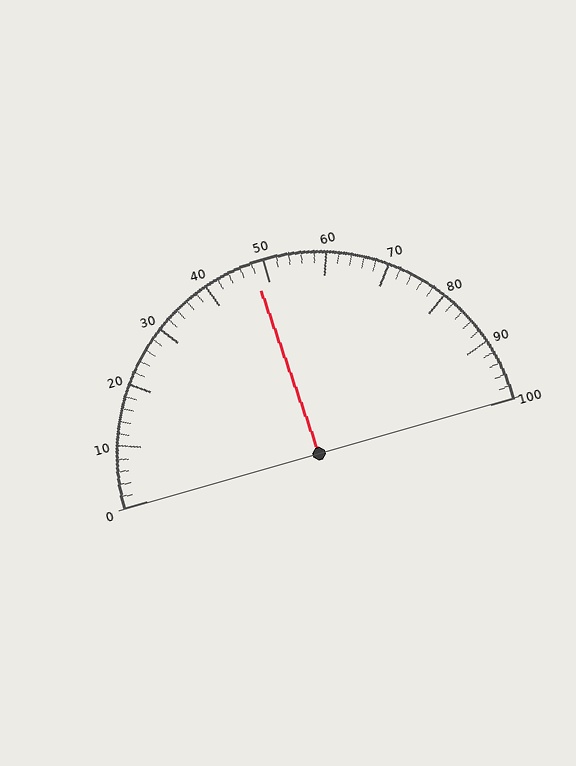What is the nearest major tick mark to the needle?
The nearest major tick mark is 50.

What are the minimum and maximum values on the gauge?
The gauge ranges from 0 to 100.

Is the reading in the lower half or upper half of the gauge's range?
The reading is in the lower half of the range (0 to 100).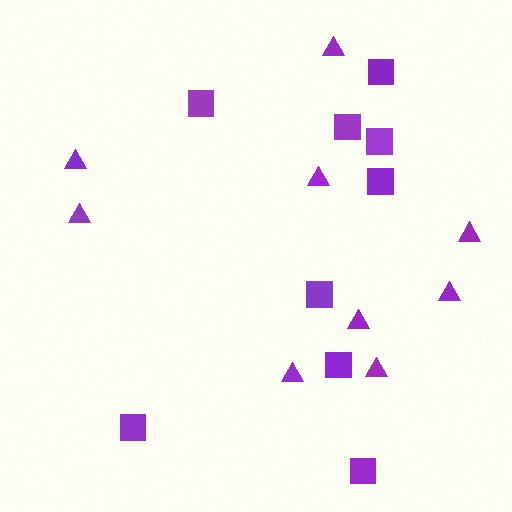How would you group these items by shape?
There are 2 groups: one group of squares (9) and one group of triangles (9).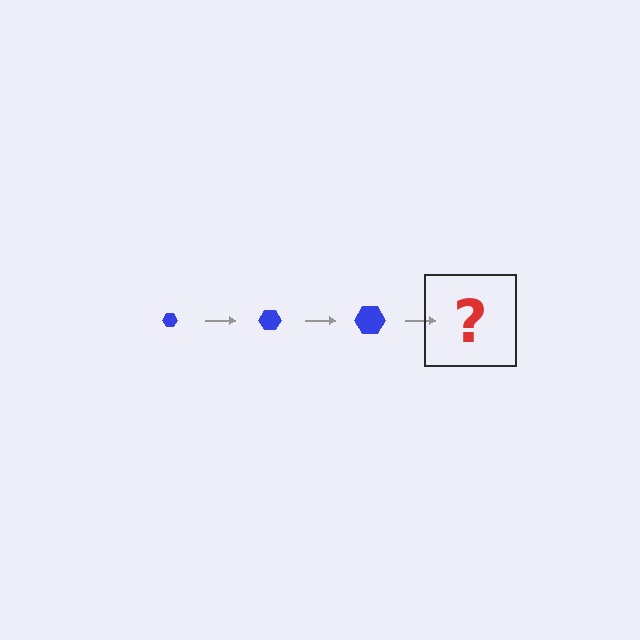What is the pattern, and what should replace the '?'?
The pattern is that the hexagon gets progressively larger each step. The '?' should be a blue hexagon, larger than the previous one.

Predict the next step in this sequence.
The next step is a blue hexagon, larger than the previous one.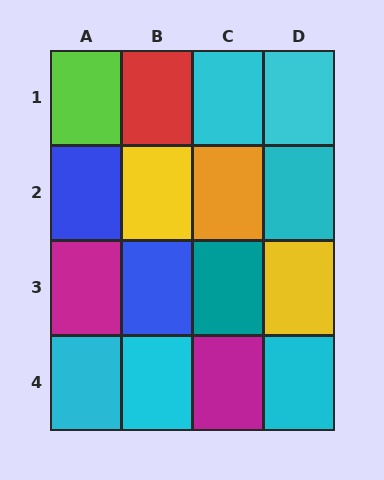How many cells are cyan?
6 cells are cyan.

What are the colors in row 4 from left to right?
Cyan, cyan, magenta, cyan.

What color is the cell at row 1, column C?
Cyan.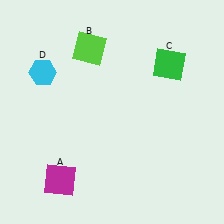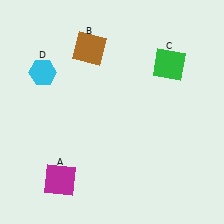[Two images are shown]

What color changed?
The square (B) changed from lime in Image 1 to brown in Image 2.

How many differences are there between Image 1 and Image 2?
There is 1 difference between the two images.